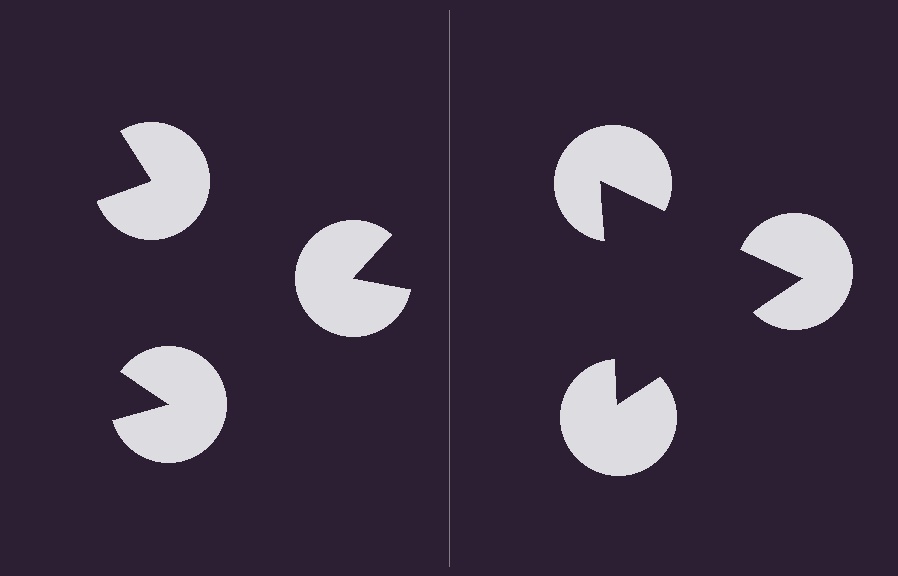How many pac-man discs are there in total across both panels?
6 — 3 on each side.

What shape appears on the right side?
An illusory triangle.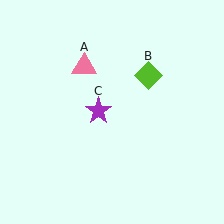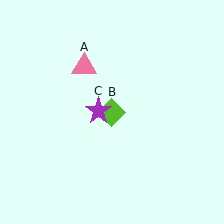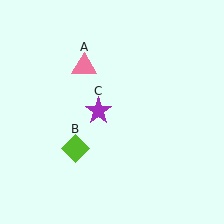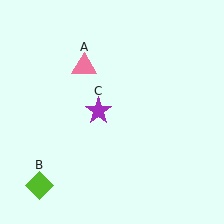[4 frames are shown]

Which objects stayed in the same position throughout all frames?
Pink triangle (object A) and purple star (object C) remained stationary.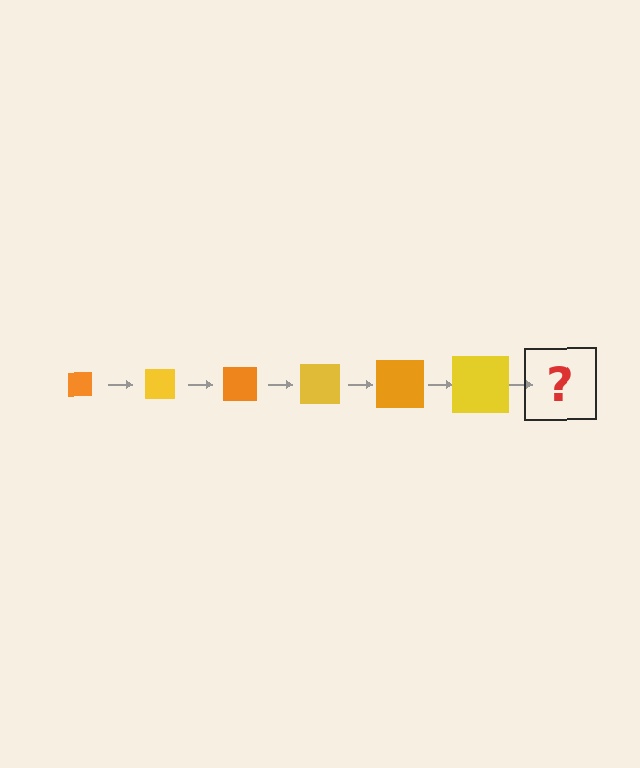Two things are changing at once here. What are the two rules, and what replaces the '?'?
The two rules are that the square grows larger each step and the color cycles through orange and yellow. The '?' should be an orange square, larger than the previous one.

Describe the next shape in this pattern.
It should be an orange square, larger than the previous one.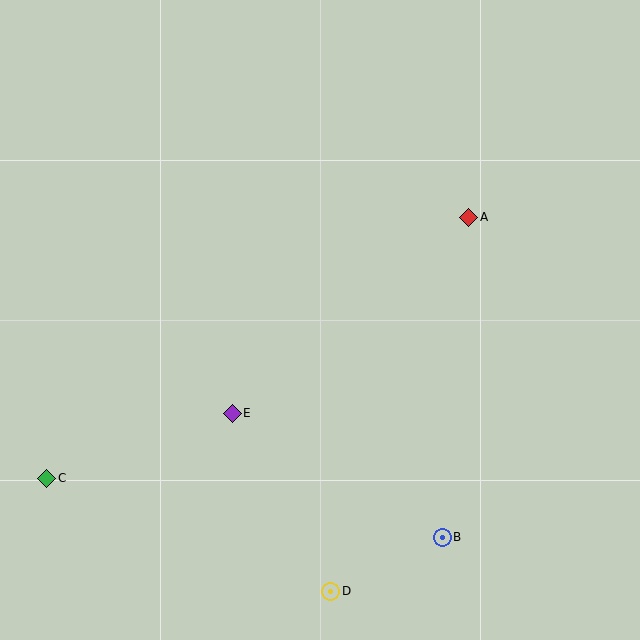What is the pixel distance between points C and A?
The distance between C and A is 496 pixels.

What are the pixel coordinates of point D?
Point D is at (331, 591).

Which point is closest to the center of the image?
Point E at (232, 413) is closest to the center.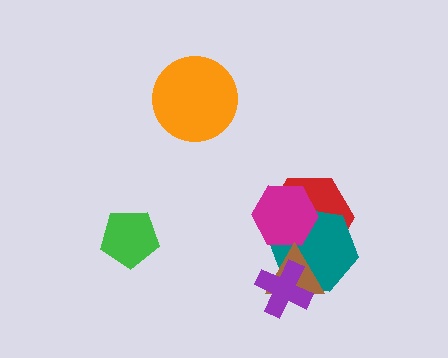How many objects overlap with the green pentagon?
0 objects overlap with the green pentagon.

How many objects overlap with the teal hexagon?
4 objects overlap with the teal hexagon.